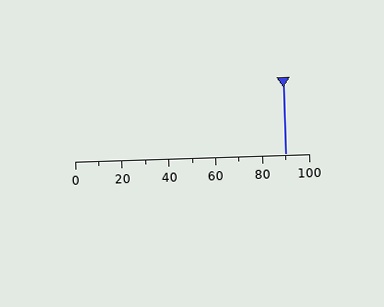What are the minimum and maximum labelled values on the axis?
The axis runs from 0 to 100.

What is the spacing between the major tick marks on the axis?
The major ticks are spaced 20 apart.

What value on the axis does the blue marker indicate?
The marker indicates approximately 90.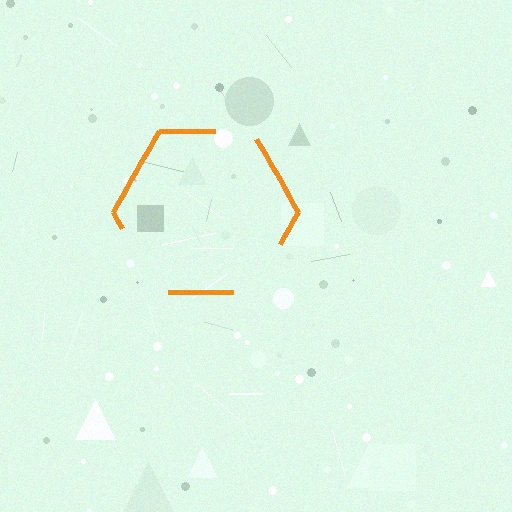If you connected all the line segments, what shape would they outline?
They would outline a hexagon.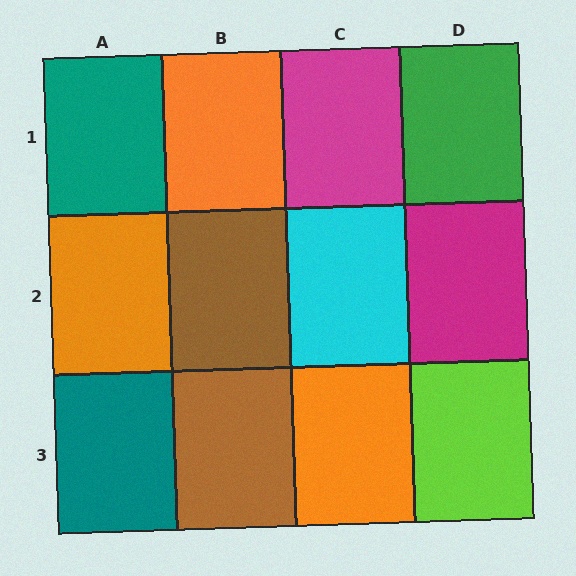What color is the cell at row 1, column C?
Magenta.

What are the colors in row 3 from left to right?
Teal, brown, orange, lime.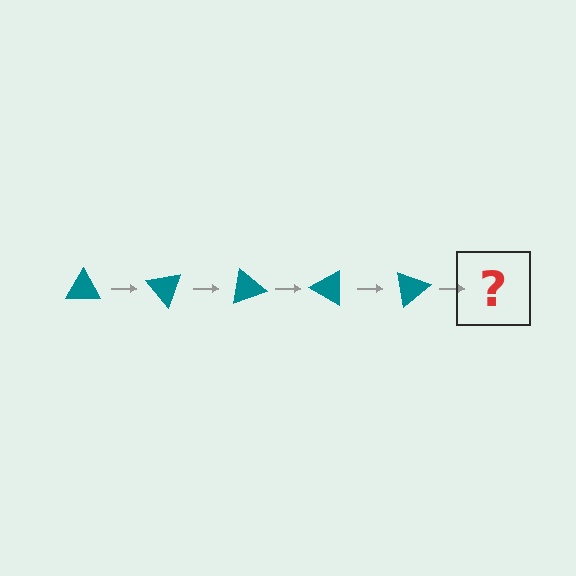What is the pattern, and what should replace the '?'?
The pattern is that the triangle rotates 50 degrees each step. The '?' should be a teal triangle rotated 250 degrees.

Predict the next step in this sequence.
The next step is a teal triangle rotated 250 degrees.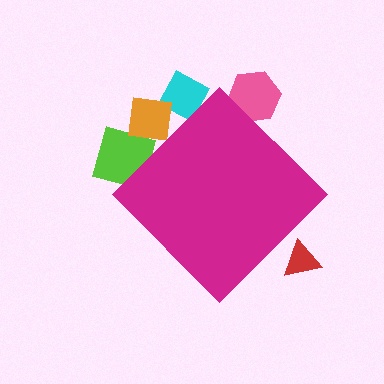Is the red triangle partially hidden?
Yes, the red triangle is partially hidden behind the magenta diamond.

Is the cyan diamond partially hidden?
Yes, the cyan diamond is partially hidden behind the magenta diamond.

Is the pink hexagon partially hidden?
Yes, the pink hexagon is partially hidden behind the magenta diamond.